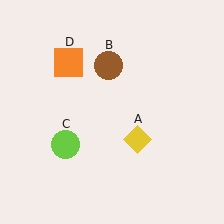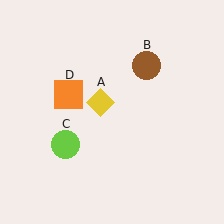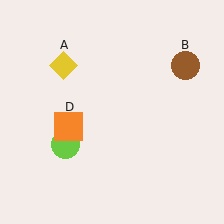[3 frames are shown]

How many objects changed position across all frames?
3 objects changed position: yellow diamond (object A), brown circle (object B), orange square (object D).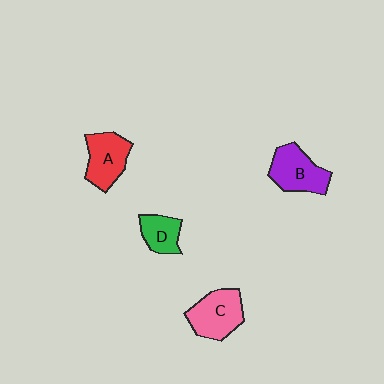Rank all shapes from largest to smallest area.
From largest to smallest: C (pink), B (purple), A (red), D (green).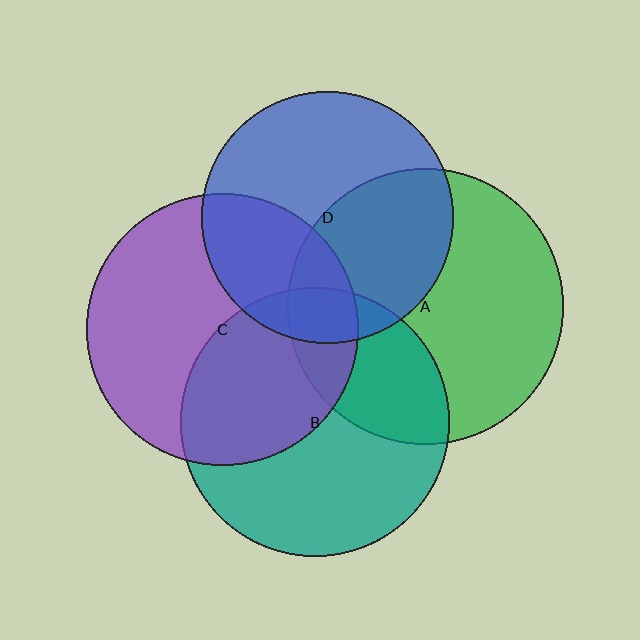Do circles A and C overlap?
Yes.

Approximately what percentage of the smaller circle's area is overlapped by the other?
Approximately 15%.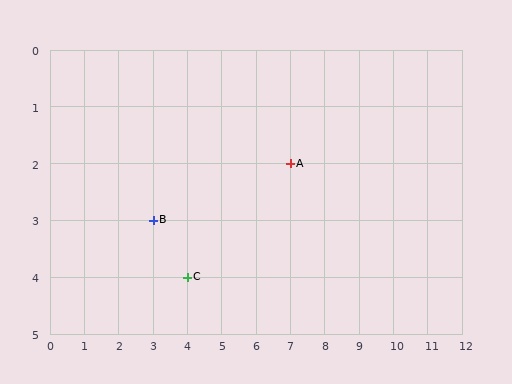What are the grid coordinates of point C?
Point C is at grid coordinates (4, 4).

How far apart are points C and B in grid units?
Points C and B are 1 column and 1 row apart (about 1.4 grid units diagonally).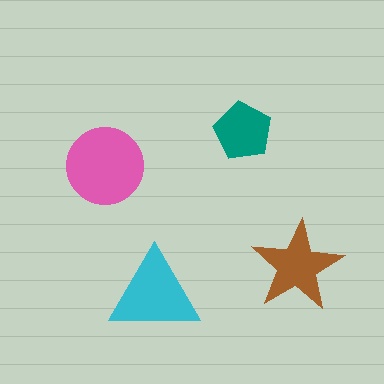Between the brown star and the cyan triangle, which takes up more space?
The cyan triangle.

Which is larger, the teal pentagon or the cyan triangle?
The cyan triangle.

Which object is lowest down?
The cyan triangle is bottommost.